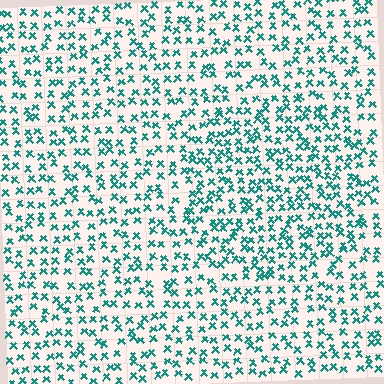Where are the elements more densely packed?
The elements are more densely packed inside the circle boundary.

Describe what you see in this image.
The image contains small teal elements arranged at two different densities. A circle-shaped region is visible where the elements are more densely packed than the surrounding area.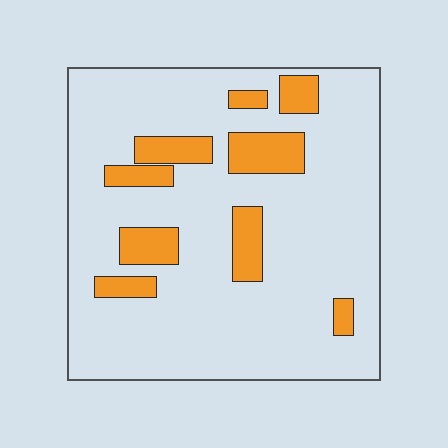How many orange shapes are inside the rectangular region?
9.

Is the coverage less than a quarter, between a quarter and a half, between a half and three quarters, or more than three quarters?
Less than a quarter.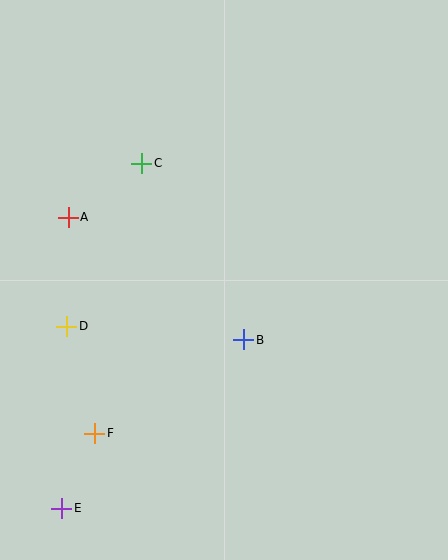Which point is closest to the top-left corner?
Point C is closest to the top-left corner.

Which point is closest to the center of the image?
Point B at (244, 340) is closest to the center.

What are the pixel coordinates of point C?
Point C is at (142, 163).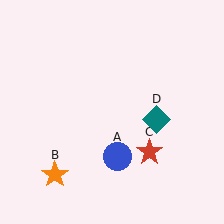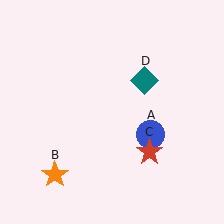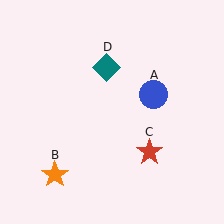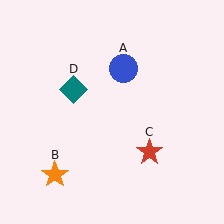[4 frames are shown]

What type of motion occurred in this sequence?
The blue circle (object A), teal diamond (object D) rotated counterclockwise around the center of the scene.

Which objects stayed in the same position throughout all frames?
Orange star (object B) and red star (object C) remained stationary.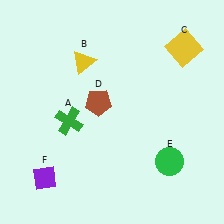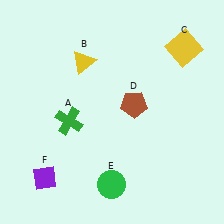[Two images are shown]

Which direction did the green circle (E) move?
The green circle (E) moved left.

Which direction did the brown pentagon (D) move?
The brown pentagon (D) moved right.